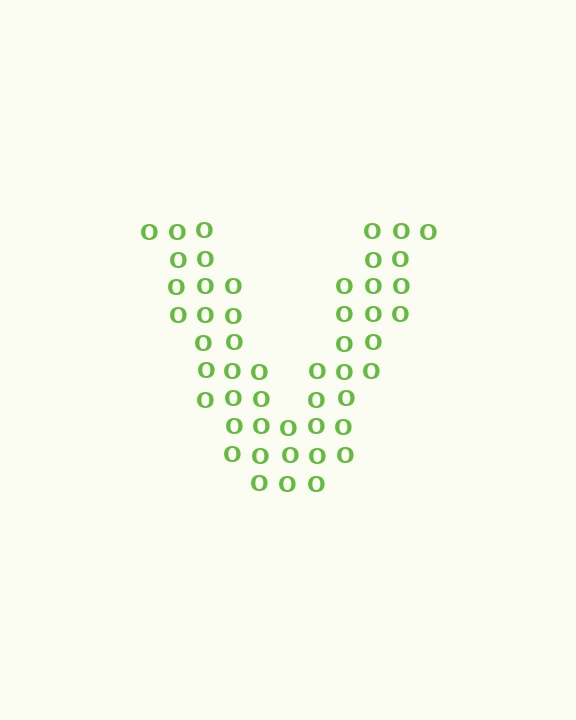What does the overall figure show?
The overall figure shows the letter V.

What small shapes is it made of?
It is made of small letter O's.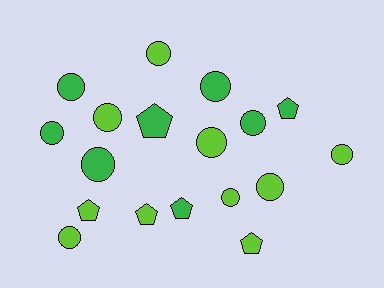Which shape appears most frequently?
Circle, with 12 objects.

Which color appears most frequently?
Lime, with 10 objects.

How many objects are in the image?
There are 18 objects.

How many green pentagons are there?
There are 3 green pentagons.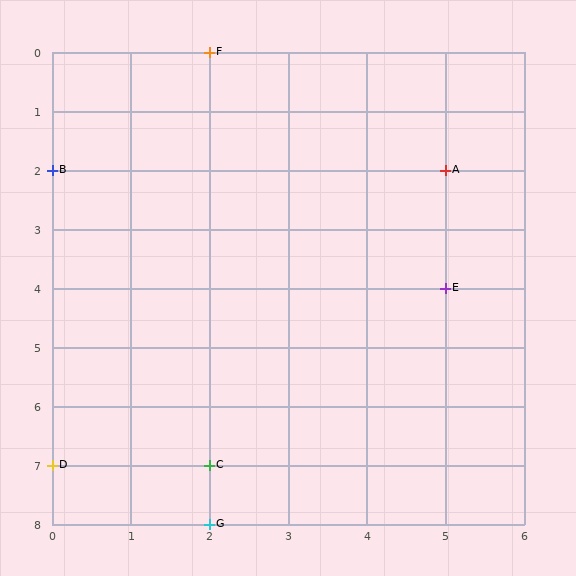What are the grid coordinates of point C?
Point C is at grid coordinates (2, 7).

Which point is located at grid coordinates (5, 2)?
Point A is at (5, 2).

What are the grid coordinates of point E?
Point E is at grid coordinates (5, 4).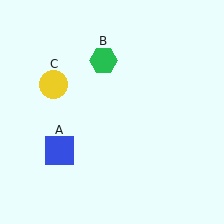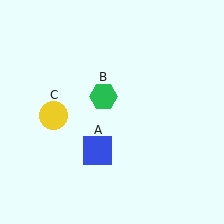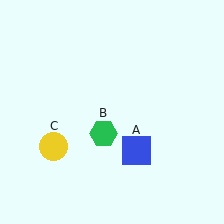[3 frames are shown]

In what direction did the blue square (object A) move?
The blue square (object A) moved right.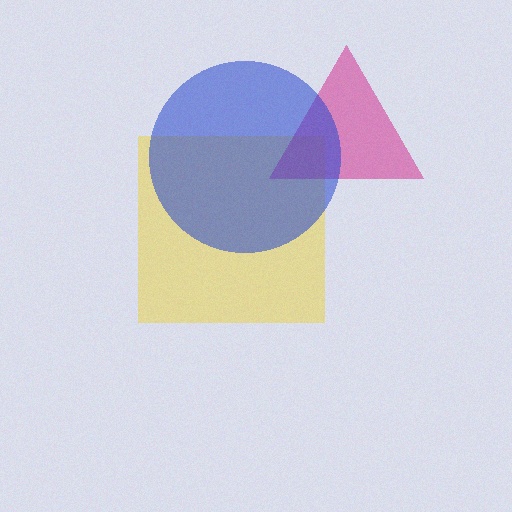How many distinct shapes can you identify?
There are 3 distinct shapes: a yellow square, a magenta triangle, a blue circle.